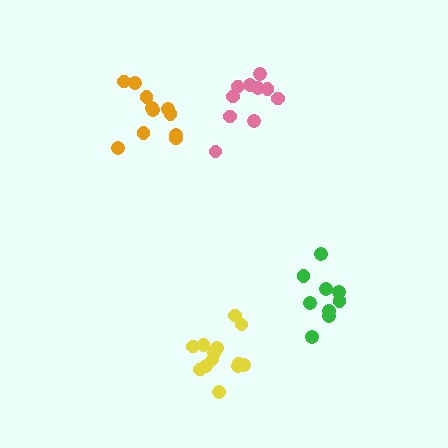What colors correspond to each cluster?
The clusters are colored: pink, green, yellow, orange.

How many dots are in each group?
Group 1: 10 dots, Group 2: 9 dots, Group 3: 13 dots, Group 4: 11 dots (43 total).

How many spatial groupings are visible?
There are 4 spatial groupings.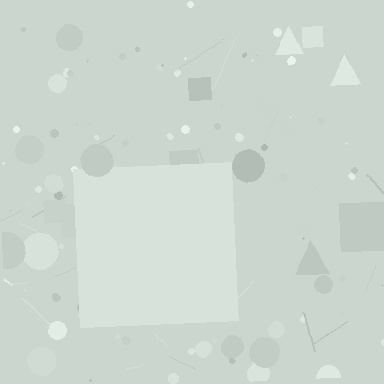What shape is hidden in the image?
A square is hidden in the image.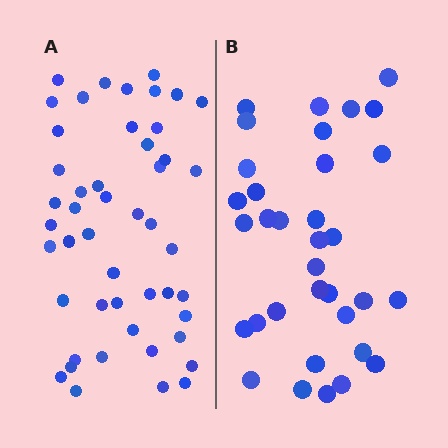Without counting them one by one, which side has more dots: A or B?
Region A (the left region) has more dots.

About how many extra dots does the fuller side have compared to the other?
Region A has approximately 15 more dots than region B.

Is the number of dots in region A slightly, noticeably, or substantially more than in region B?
Region A has noticeably more, but not dramatically so. The ratio is roughly 1.4 to 1.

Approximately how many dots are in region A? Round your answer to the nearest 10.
About 50 dots. (The exact count is 48, which rounds to 50.)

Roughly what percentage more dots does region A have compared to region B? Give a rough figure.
About 40% more.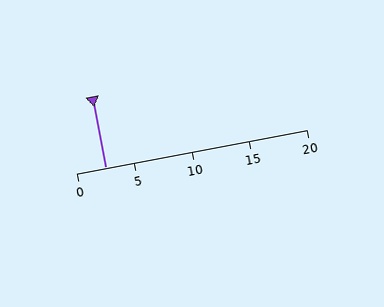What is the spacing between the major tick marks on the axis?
The major ticks are spaced 5 apart.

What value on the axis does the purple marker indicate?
The marker indicates approximately 2.5.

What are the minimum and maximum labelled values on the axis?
The axis runs from 0 to 20.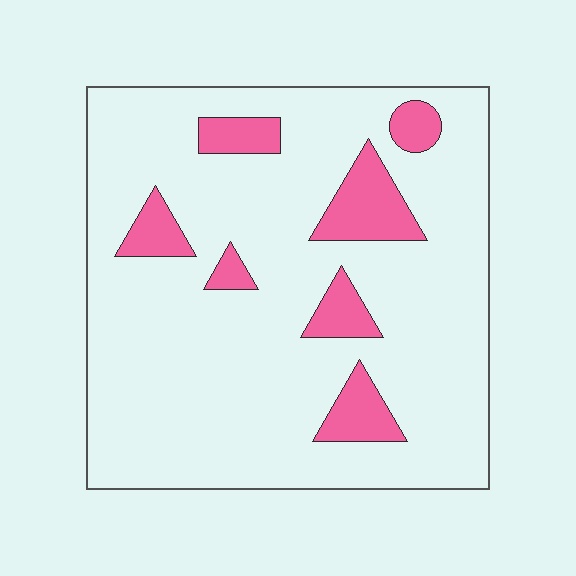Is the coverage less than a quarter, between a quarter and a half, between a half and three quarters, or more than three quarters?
Less than a quarter.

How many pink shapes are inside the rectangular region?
7.